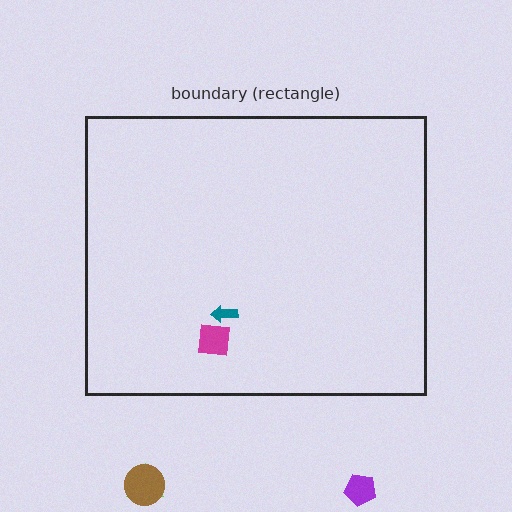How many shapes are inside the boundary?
2 inside, 3 outside.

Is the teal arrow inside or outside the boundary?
Inside.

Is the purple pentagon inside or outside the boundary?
Outside.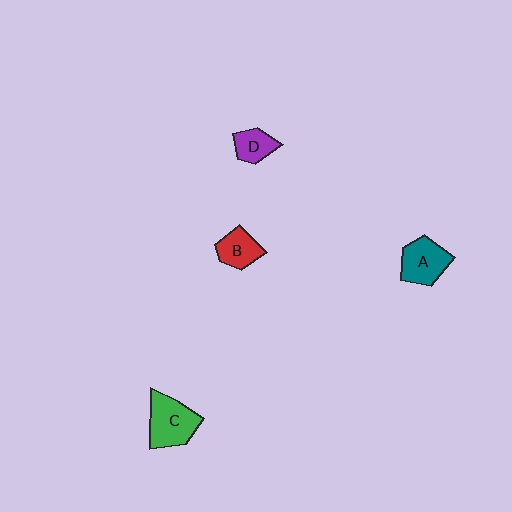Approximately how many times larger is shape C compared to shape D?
Approximately 1.8 times.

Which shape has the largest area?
Shape C (green).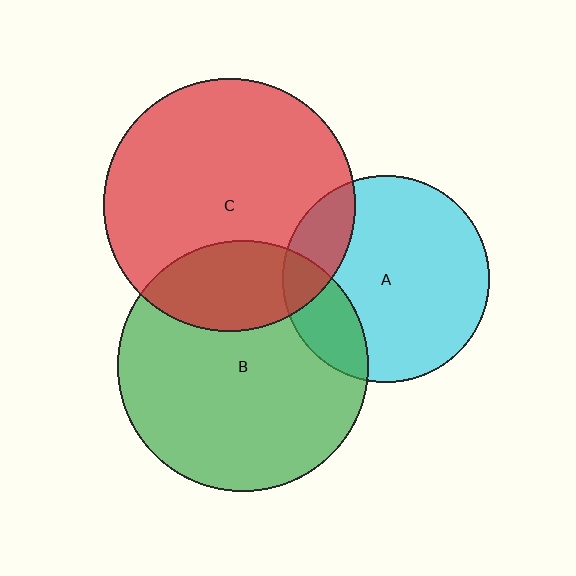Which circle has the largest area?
Circle C (red).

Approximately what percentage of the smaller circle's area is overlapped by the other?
Approximately 20%.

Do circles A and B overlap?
Yes.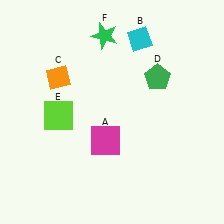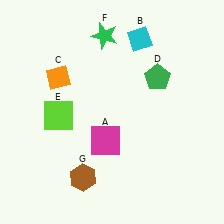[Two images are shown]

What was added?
A brown hexagon (G) was added in Image 2.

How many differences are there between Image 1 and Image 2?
There is 1 difference between the two images.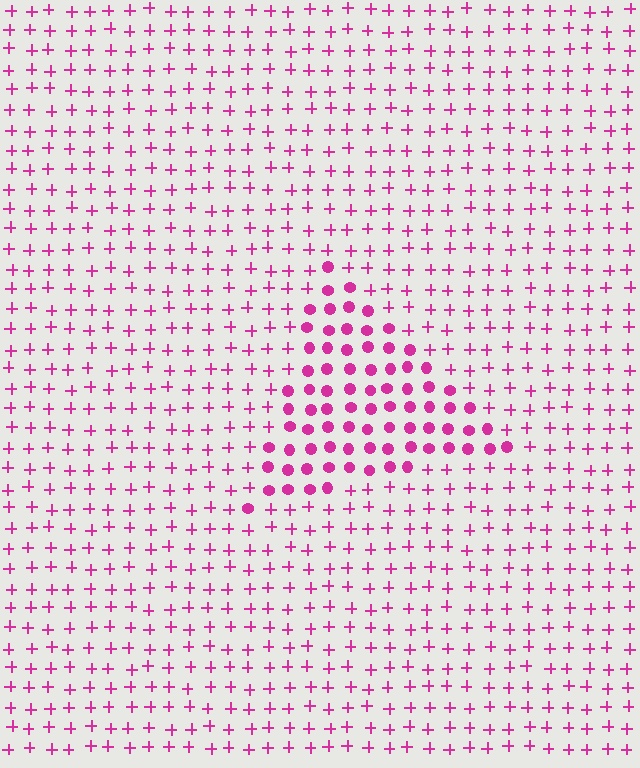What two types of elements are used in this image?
The image uses circles inside the triangle region and plus signs outside it.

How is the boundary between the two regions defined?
The boundary is defined by a change in element shape: circles inside vs. plus signs outside. All elements share the same color and spacing.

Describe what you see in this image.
The image is filled with small magenta elements arranged in a uniform grid. A triangle-shaped region contains circles, while the surrounding area contains plus signs. The boundary is defined purely by the change in element shape.